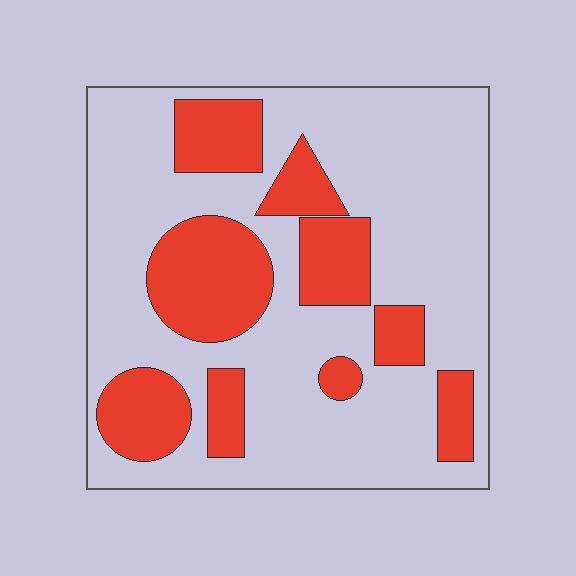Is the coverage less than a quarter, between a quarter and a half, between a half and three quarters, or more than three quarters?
Between a quarter and a half.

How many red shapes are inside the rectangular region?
9.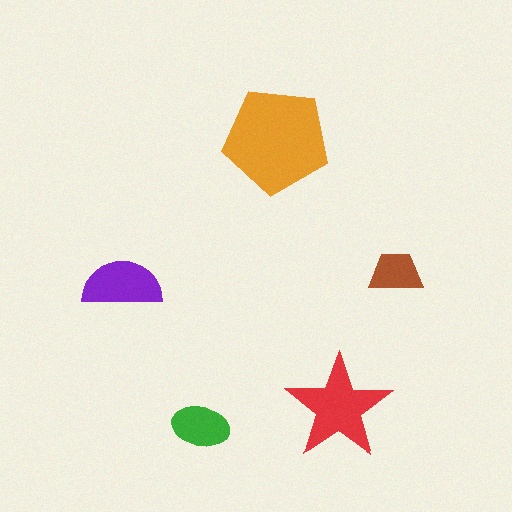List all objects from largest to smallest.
The orange pentagon, the red star, the purple semicircle, the green ellipse, the brown trapezoid.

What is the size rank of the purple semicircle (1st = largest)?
3rd.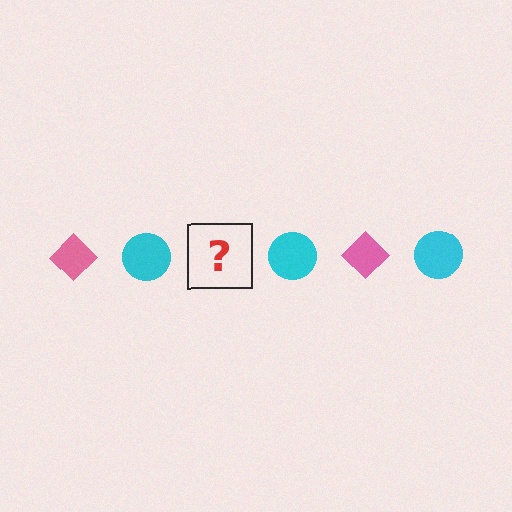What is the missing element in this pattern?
The missing element is a pink diamond.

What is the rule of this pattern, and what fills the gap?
The rule is that the pattern alternates between pink diamond and cyan circle. The gap should be filled with a pink diamond.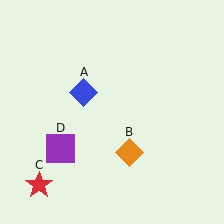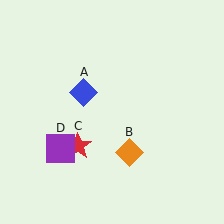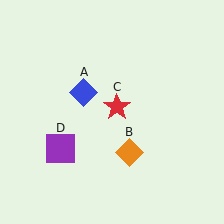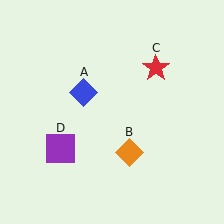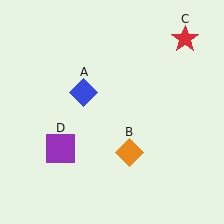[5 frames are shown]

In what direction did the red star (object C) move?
The red star (object C) moved up and to the right.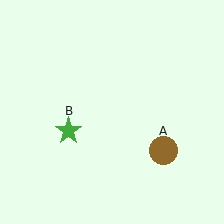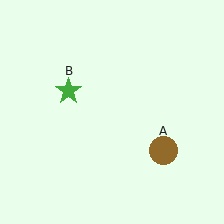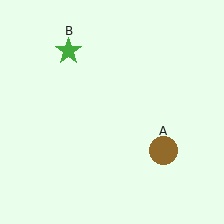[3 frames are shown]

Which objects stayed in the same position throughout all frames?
Brown circle (object A) remained stationary.